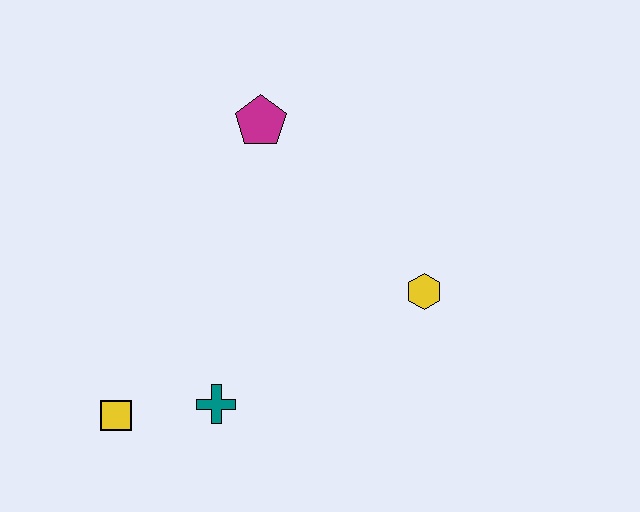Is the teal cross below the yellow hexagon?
Yes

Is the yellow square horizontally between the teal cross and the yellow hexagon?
No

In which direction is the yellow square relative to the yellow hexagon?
The yellow square is to the left of the yellow hexagon.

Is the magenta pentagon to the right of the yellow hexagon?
No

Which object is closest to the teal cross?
The yellow square is closest to the teal cross.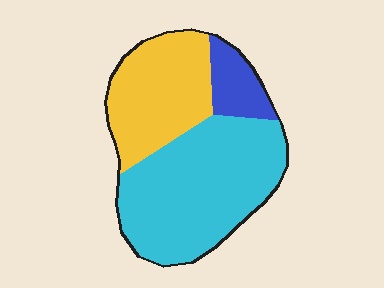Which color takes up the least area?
Blue, at roughly 10%.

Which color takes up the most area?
Cyan, at roughly 55%.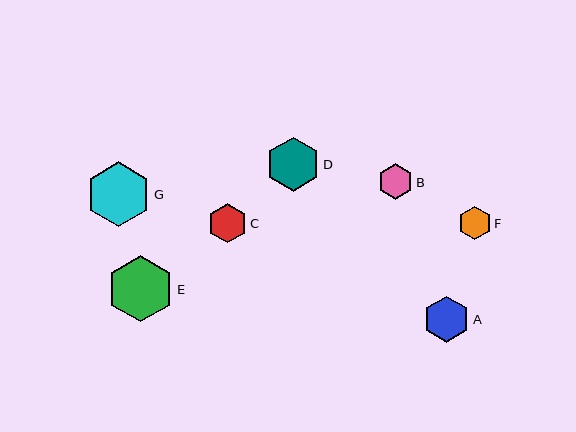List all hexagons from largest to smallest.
From largest to smallest: E, G, D, A, C, B, F.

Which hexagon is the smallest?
Hexagon F is the smallest with a size of approximately 33 pixels.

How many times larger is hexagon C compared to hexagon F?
Hexagon C is approximately 1.2 times the size of hexagon F.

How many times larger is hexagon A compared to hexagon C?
Hexagon A is approximately 1.2 times the size of hexagon C.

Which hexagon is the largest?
Hexagon E is the largest with a size of approximately 66 pixels.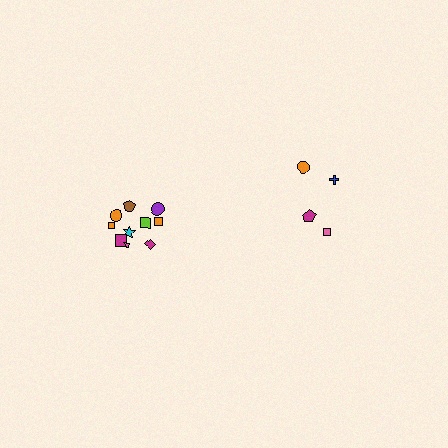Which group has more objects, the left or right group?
The left group.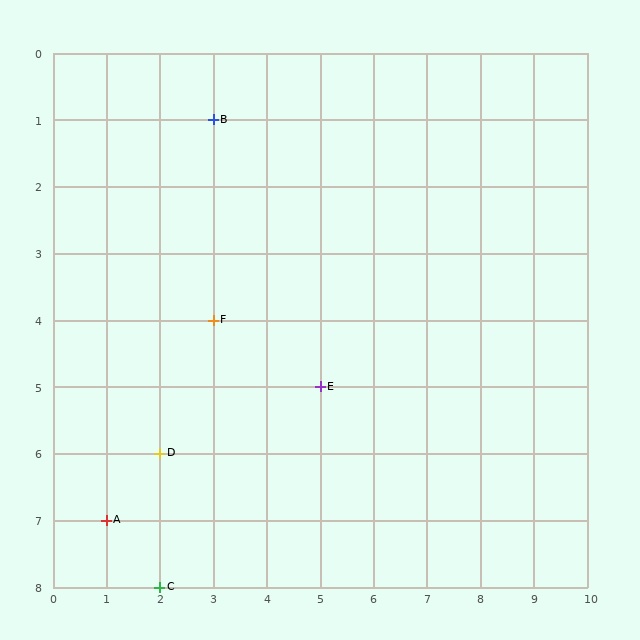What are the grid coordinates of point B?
Point B is at grid coordinates (3, 1).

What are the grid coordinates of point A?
Point A is at grid coordinates (1, 7).